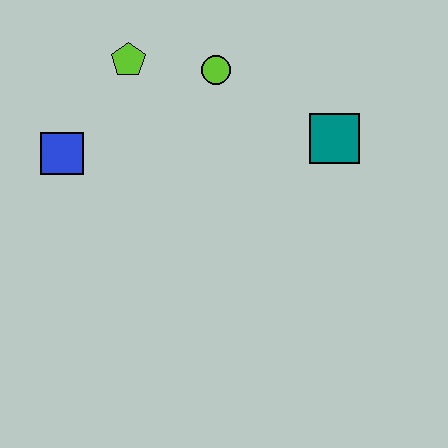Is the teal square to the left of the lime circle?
No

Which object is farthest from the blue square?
The teal square is farthest from the blue square.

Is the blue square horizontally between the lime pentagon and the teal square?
No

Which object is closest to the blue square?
The lime pentagon is closest to the blue square.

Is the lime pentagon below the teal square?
No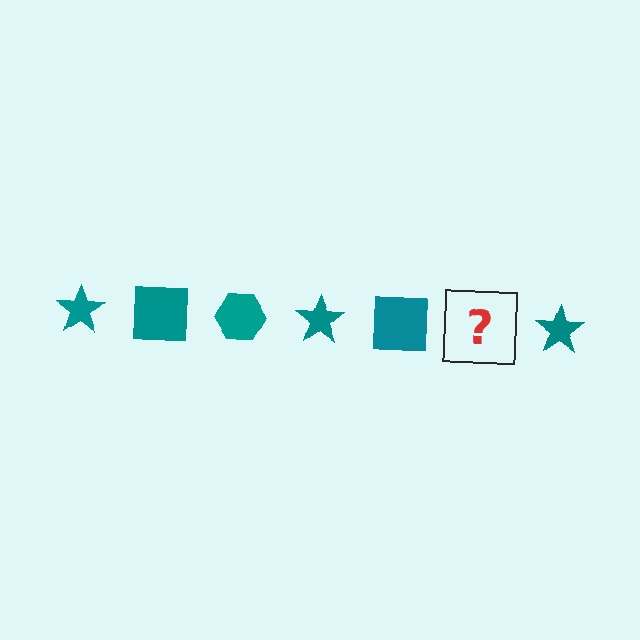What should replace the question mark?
The question mark should be replaced with a teal hexagon.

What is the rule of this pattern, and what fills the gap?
The rule is that the pattern cycles through star, square, hexagon shapes in teal. The gap should be filled with a teal hexagon.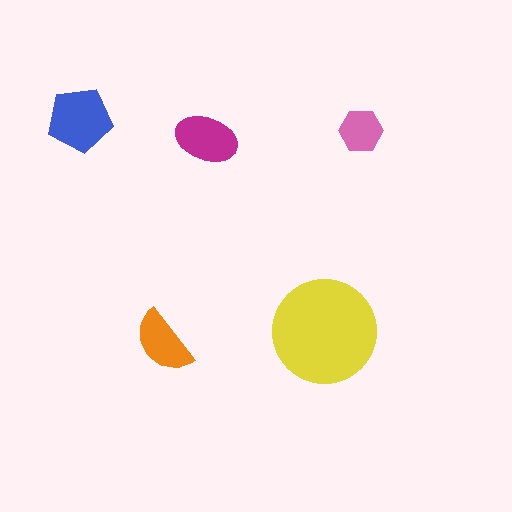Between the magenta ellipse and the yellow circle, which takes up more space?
The yellow circle.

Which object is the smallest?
The pink hexagon.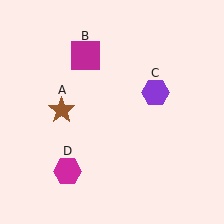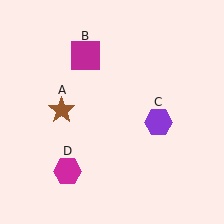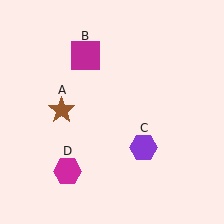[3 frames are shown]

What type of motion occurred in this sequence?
The purple hexagon (object C) rotated clockwise around the center of the scene.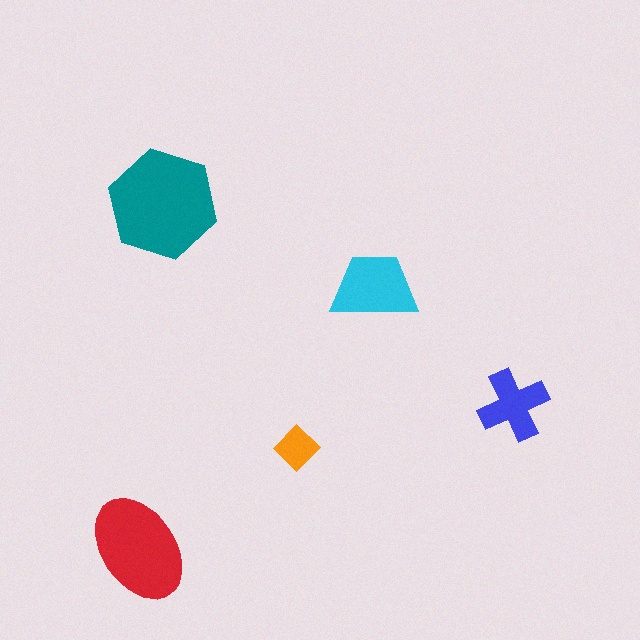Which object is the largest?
The teal hexagon.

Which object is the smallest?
The orange diamond.